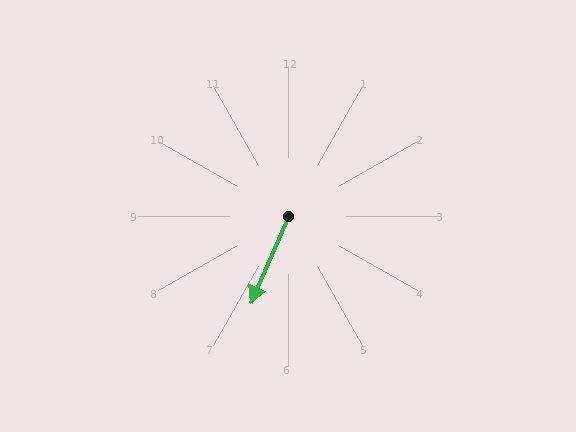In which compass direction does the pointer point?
Southwest.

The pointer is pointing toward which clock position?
Roughly 7 o'clock.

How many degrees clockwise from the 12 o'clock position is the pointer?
Approximately 203 degrees.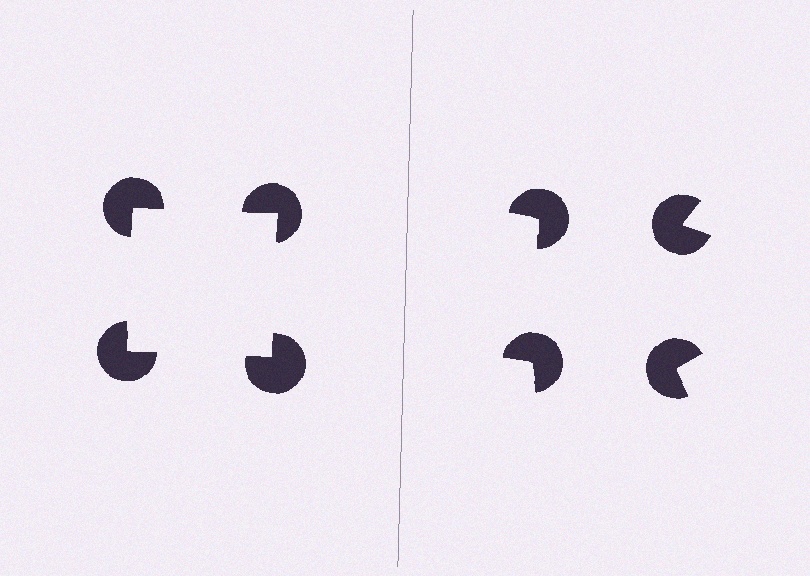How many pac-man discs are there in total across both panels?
8 — 4 on each side.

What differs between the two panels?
The pac-man discs are positioned identically on both sides; only the wedge orientations differ. On the left they align to a square; on the right they are misaligned.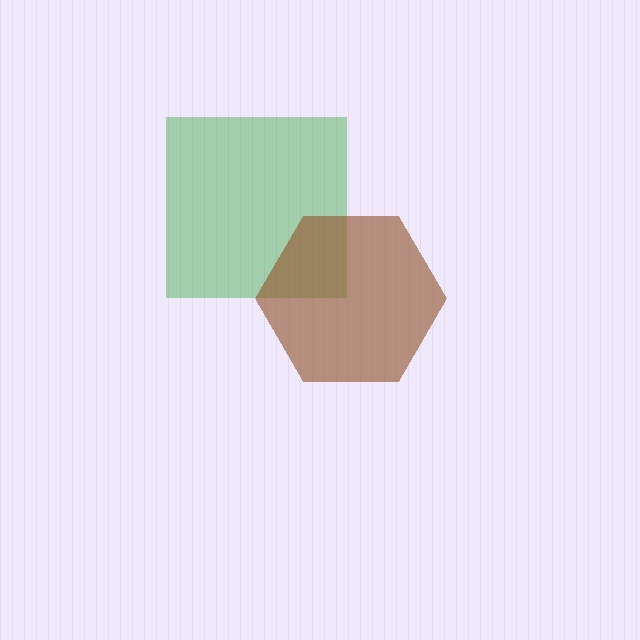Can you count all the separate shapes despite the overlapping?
Yes, there are 2 separate shapes.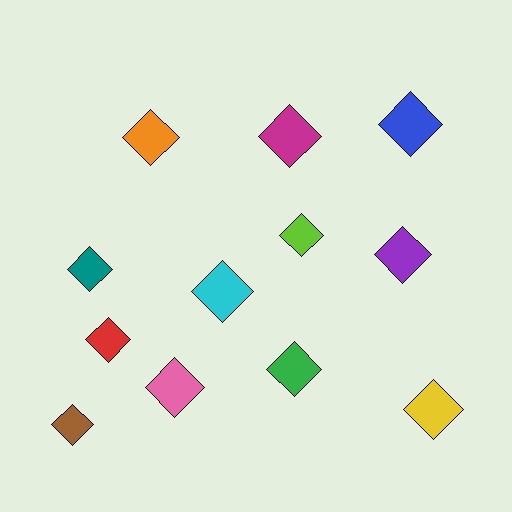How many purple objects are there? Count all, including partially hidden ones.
There is 1 purple object.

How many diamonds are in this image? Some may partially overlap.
There are 12 diamonds.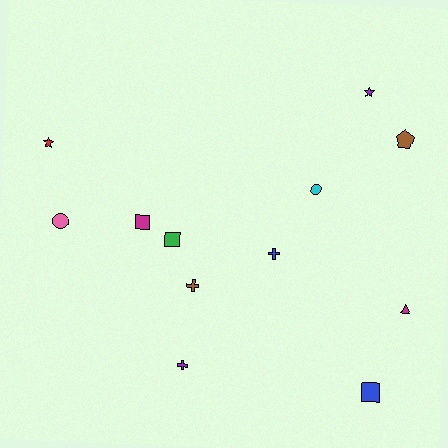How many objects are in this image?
There are 12 objects.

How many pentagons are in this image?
There is 1 pentagon.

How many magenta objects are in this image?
There are 2 magenta objects.